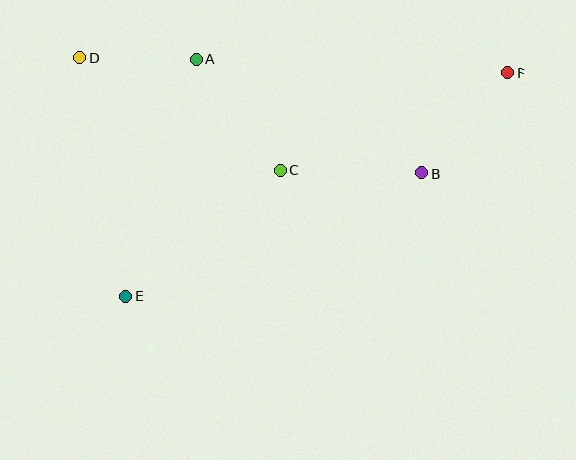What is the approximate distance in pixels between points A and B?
The distance between A and B is approximately 252 pixels.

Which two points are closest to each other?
Points A and D are closest to each other.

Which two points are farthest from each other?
Points E and F are farthest from each other.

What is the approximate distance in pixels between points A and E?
The distance between A and E is approximately 248 pixels.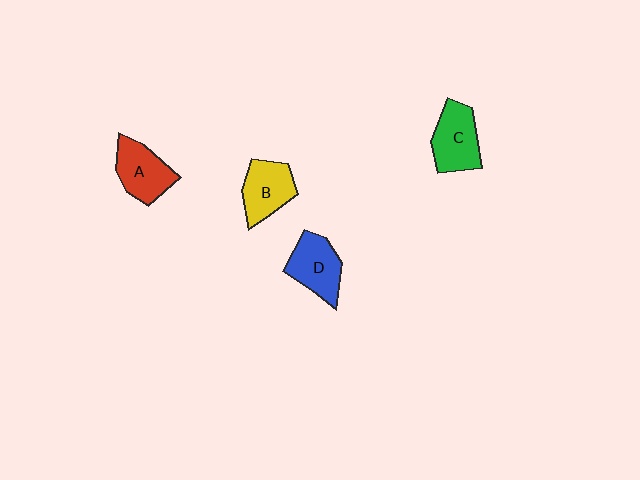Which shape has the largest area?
Shape C (green).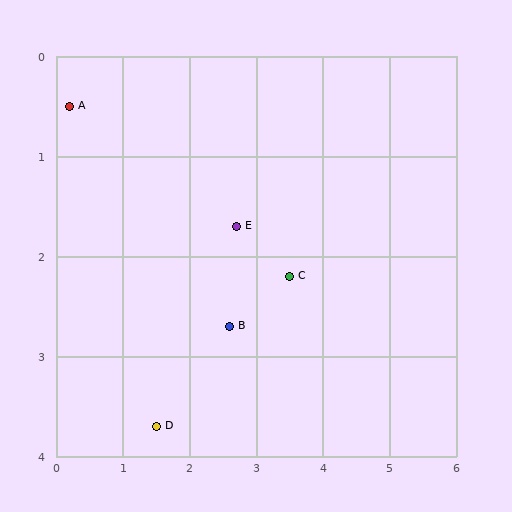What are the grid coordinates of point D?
Point D is at approximately (1.5, 3.7).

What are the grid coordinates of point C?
Point C is at approximately (3.5, 2.2).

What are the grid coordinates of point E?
Point E is at approximately (2.7, 1.7).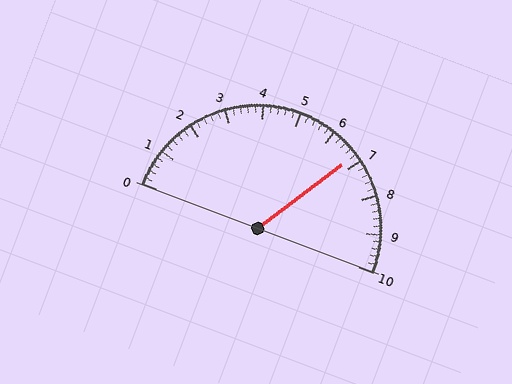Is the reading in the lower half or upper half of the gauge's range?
The reading is in the upper half of the range (0 to 10).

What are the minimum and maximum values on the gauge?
The gauge ranges from 0 to 10.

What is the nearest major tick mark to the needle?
The nearest major tick mark is 7.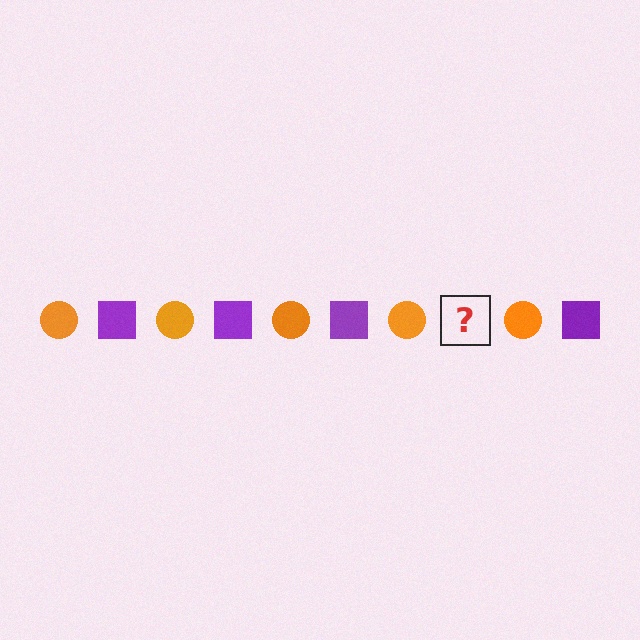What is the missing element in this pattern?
The missing element is a purple square.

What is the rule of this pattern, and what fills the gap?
The rule is that the pattern alternates between orange circle and purple square. The gap should be filled with a purple square.